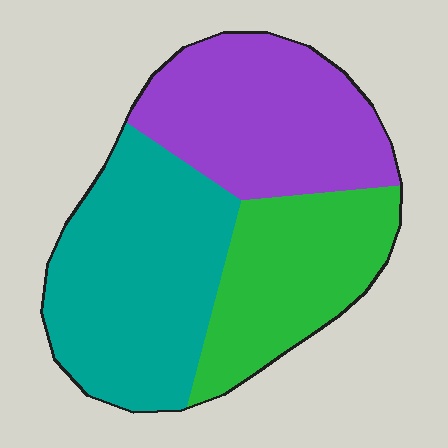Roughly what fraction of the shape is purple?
Purple takes up about one third (1/3) of the shape.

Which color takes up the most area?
Teal, at roughly 40%.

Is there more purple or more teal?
Teal.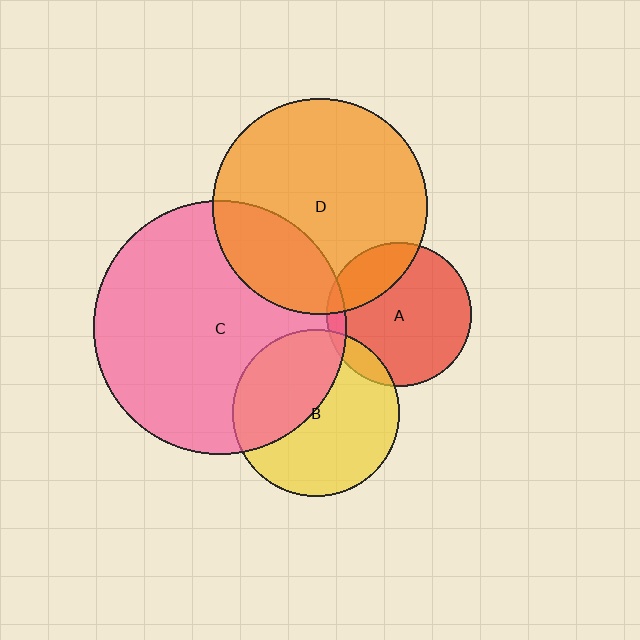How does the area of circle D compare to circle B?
Approximately 1.7 times.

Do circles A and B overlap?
Yes.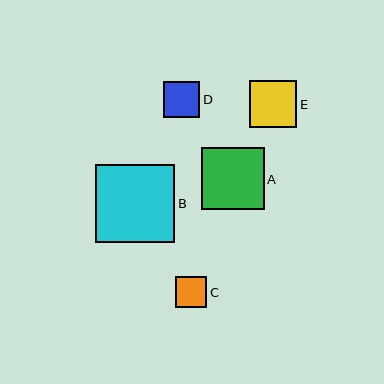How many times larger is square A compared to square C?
Square A is approximately 2.0 times the size of square C.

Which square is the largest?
Square B is the largest with a size of approximately 79 pixels.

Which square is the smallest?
Square C is the smallest with a size of approximately 31 pixels.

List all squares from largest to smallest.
From largest to smallest: B, A, E, D, C.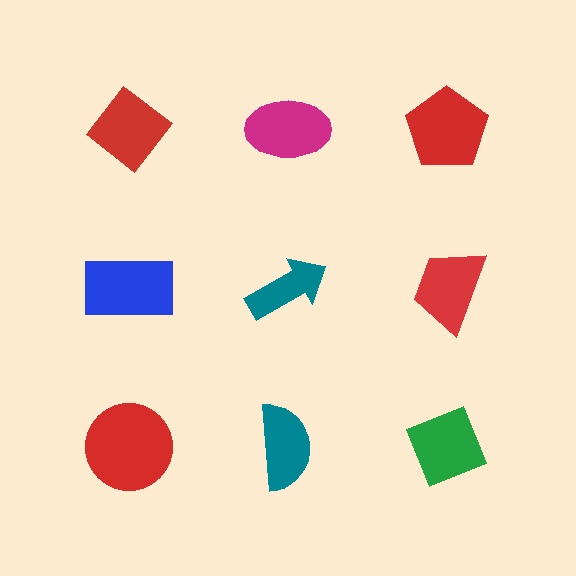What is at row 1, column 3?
A red pentagon.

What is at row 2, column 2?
A teal arrow.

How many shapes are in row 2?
3 shapes.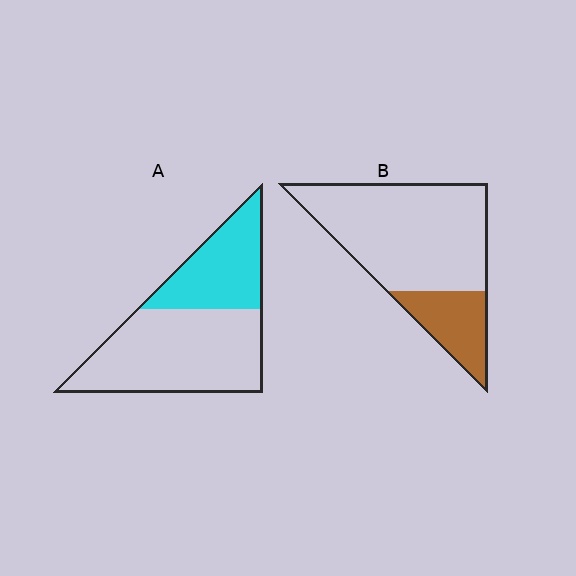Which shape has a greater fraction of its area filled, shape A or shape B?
Shape A.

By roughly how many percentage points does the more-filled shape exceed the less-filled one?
By roughly 10 percentage points (A over B).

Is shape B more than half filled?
No.